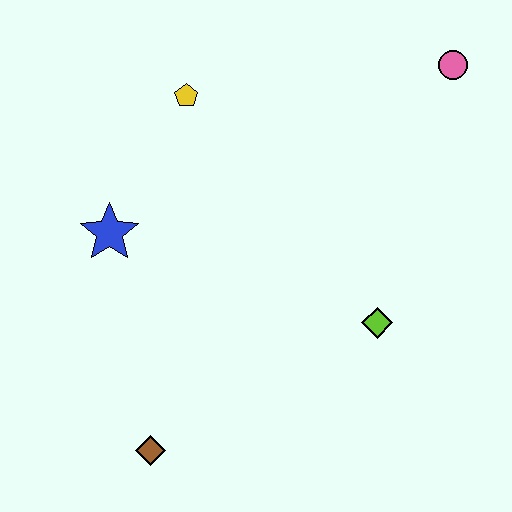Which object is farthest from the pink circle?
The brown diamond is farthest from the pink circle.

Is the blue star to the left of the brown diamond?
Yes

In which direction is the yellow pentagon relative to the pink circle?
The yellow pentagon is to the left of the pink circle.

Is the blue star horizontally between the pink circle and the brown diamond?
No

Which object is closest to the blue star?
The yellow pentagon is closest to the blue star.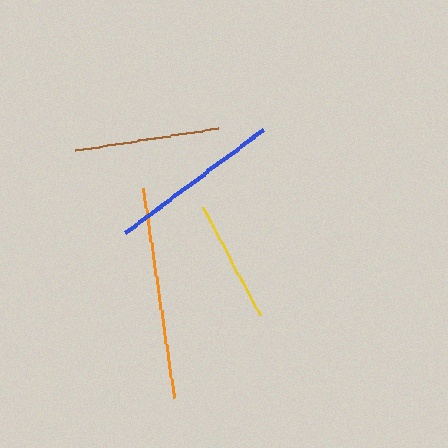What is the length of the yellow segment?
The yellow segment is approximately 122 pixels long.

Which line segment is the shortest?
The yellow line is the shortest at approximately 122 pixels.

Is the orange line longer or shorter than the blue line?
The orange line is longer than the blue line.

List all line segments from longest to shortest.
From longest to shortest: orange, blue, brown, yellow.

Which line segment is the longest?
The orange line is the longest at approximately 211 pixels.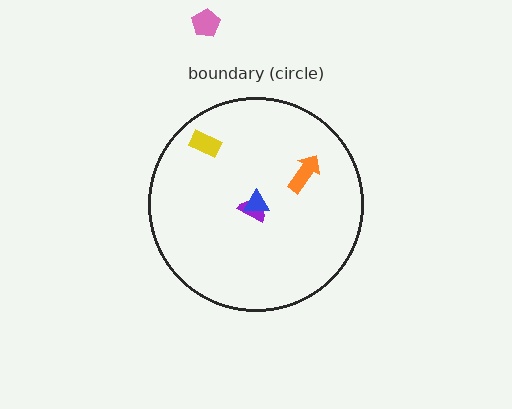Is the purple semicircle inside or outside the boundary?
Inside.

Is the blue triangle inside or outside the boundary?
Inside.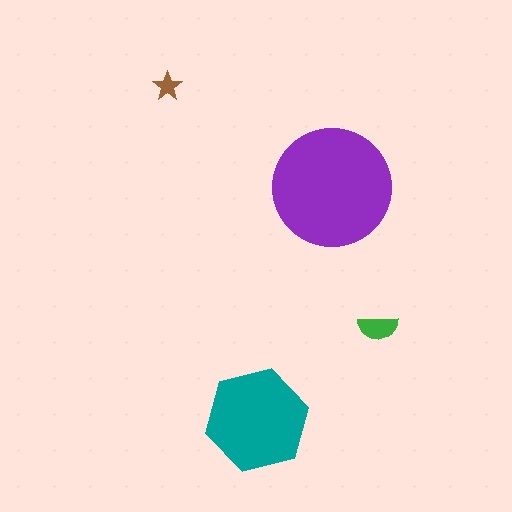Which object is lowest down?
The teal hexagon is bottommost.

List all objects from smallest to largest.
The brown star, the green semicircle, the teal hexagon, the purple circle.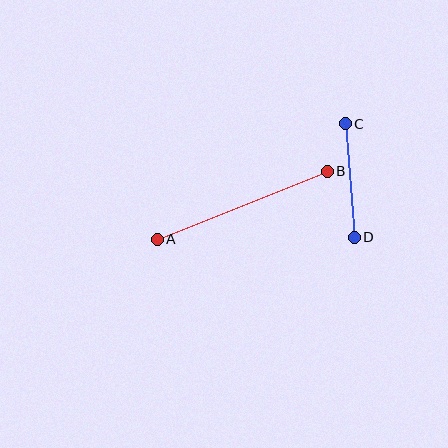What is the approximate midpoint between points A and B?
The midpoint is at approximately (242, 205) pixels.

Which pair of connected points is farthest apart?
Points A and B are farthest apart.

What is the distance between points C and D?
The distance is approximately 114 pixels.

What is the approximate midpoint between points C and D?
The midpoint is at approximately (350, 180) pixels.